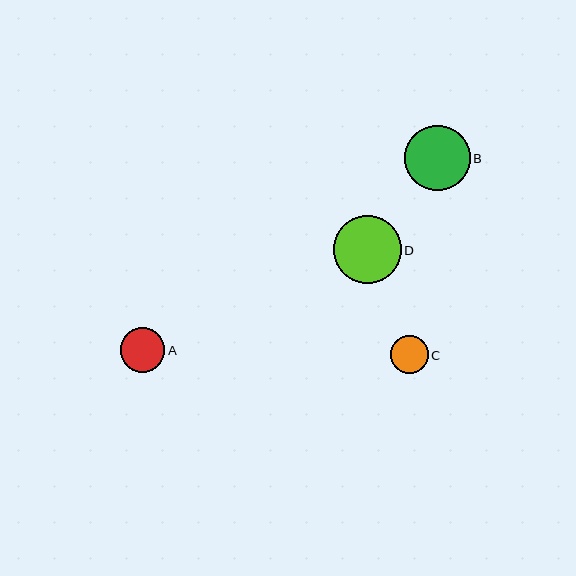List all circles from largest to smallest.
From largest to smallest: D, B, A, C.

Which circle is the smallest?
Circle C is the smallest with a size of approximately 38 pixels.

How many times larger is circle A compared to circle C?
Circle A is approximately 1.2 times the size of circle C.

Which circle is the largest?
Circle D is the largest with a size of approximately 68 pixels.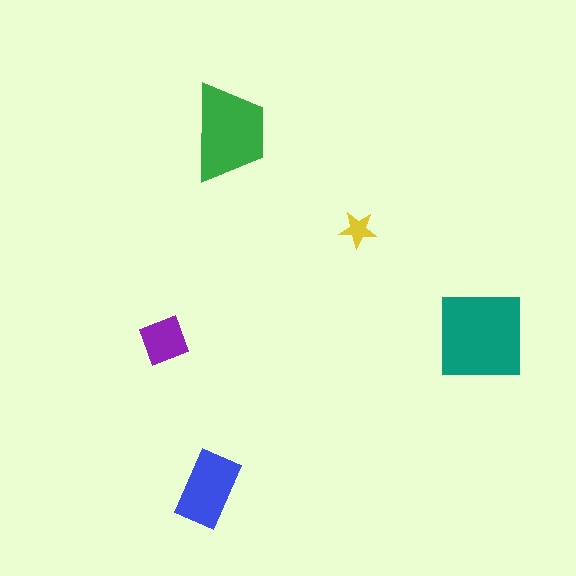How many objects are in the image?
There are 5 objects in the image.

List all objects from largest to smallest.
The teal square, the green trapezoid, the blue rectangle, the purple diamond, the yellow star.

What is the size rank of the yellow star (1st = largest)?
5th.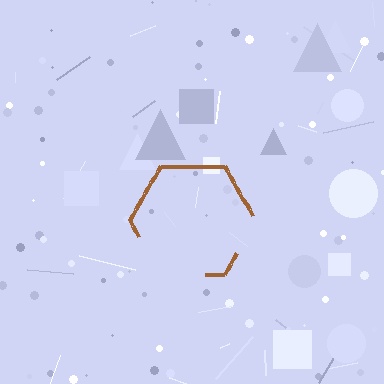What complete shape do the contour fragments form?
The contour fragments form a hexagon.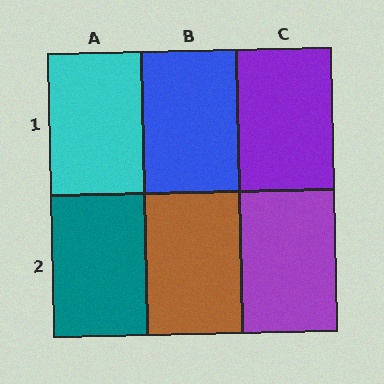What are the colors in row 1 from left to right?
Cyan, blue, purple.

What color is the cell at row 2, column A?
Teal.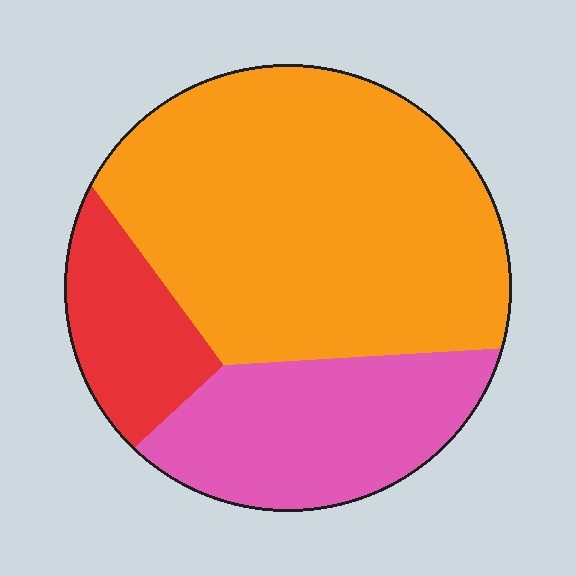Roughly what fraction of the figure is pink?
Pink covers about 25% of the figure.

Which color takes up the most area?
Orange, at roughly 60%.